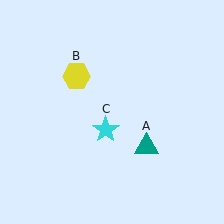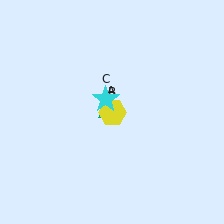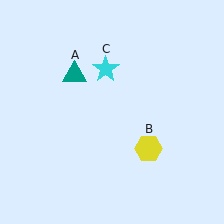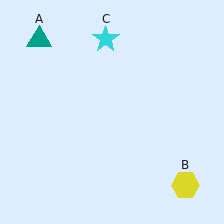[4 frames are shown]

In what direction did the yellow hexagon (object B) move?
The yellow hexagon (object B) moved down and to the right.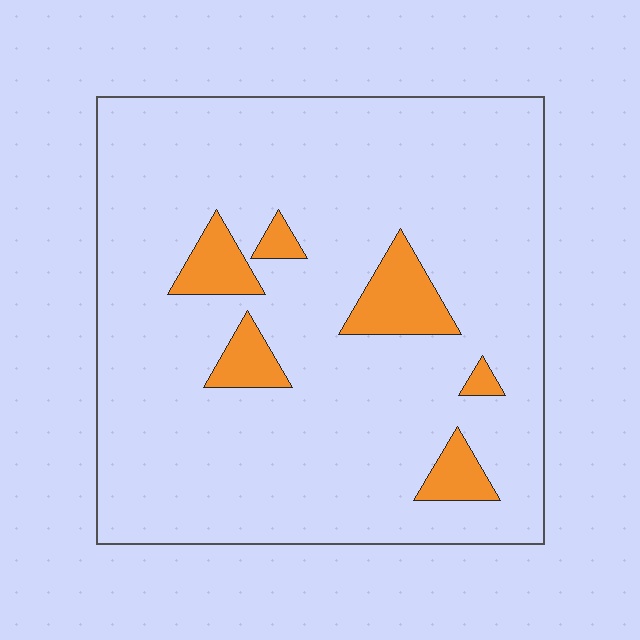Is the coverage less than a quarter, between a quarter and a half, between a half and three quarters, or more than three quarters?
Less than a quarter.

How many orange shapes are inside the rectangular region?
6.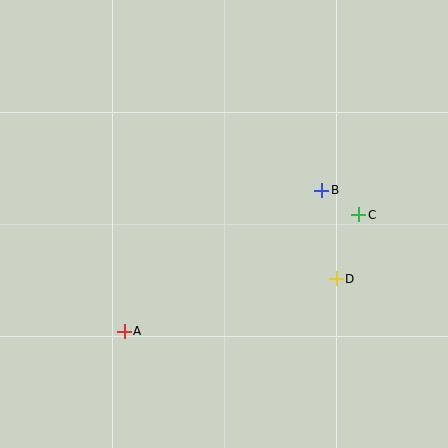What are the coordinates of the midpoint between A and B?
The midpoint between A and B is at (223, 261).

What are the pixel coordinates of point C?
Point C is at (359, 215).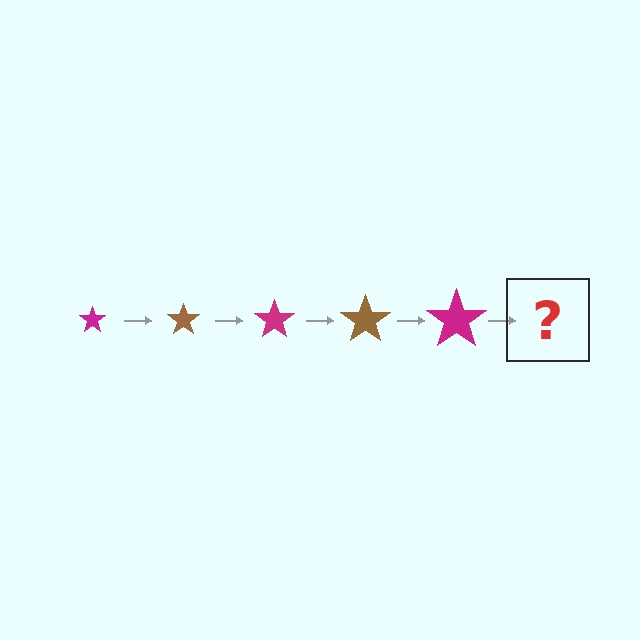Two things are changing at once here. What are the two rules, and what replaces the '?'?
The two rules are that the star grows larger each step and the color cycles through magenta and brown. The '?' should be a brown star, larger than the previous one.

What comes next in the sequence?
The next element should be a brown star, larger than the previous one.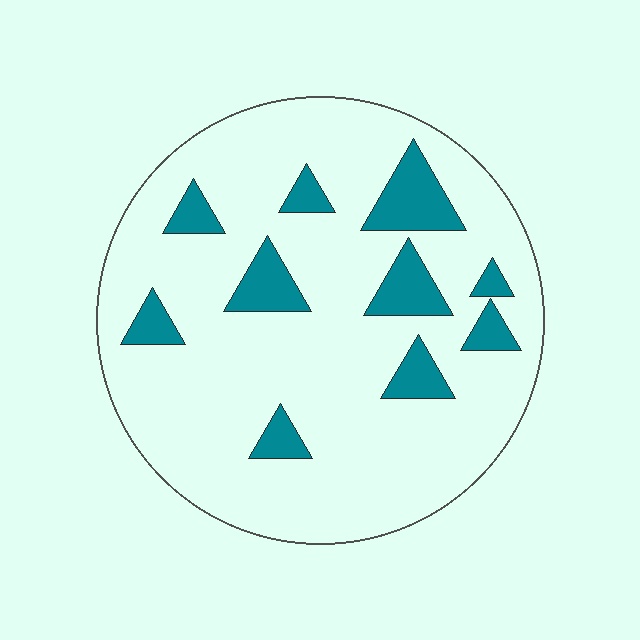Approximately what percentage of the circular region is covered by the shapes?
Approximately 15%.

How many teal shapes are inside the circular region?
10.